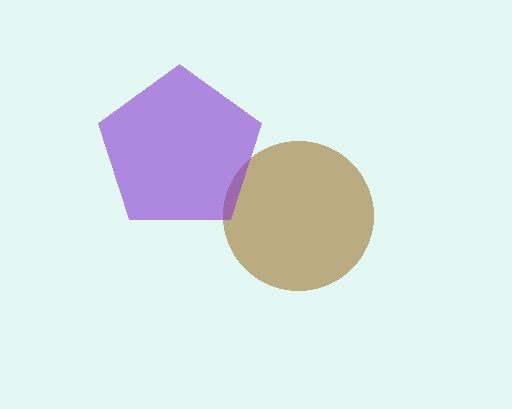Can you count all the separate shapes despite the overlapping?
Yes, there are 2 separate shapes.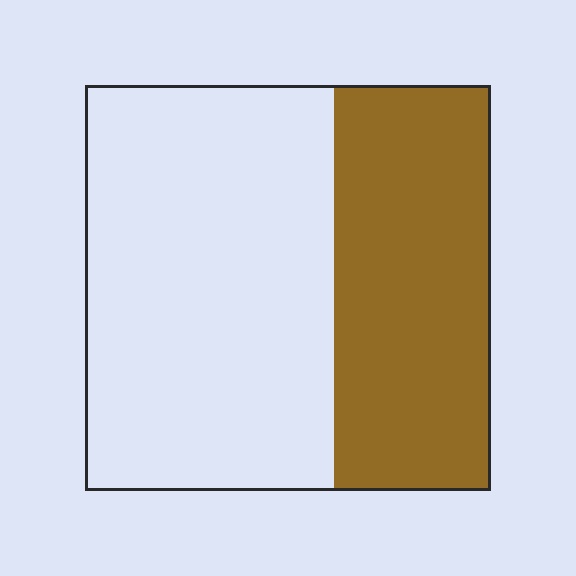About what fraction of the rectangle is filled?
About three eighths (3/8).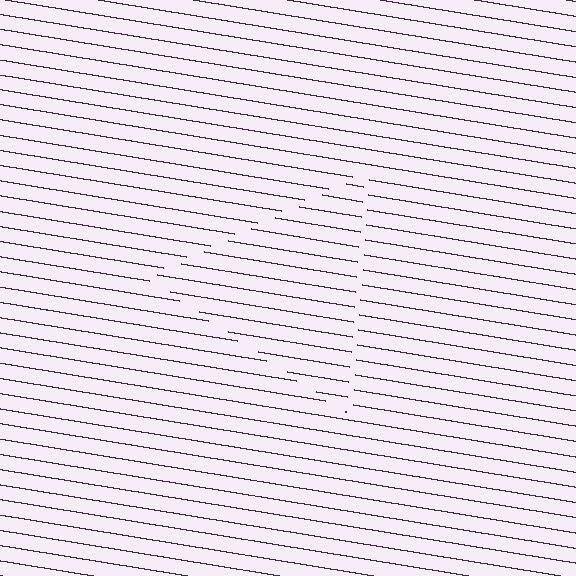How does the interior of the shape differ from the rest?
The interior of the shape contains the same grating, shifted by half a period — the contour is defined by the phase discontinuity where line-ends from the inner and outer gratings abut.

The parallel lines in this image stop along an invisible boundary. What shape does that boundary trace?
An illusory triangle. The interior of the shape contains the same grating, shifted by half a period — the contour is defined by the phase discontinuity where line-ends from the inner and outer gratings abut.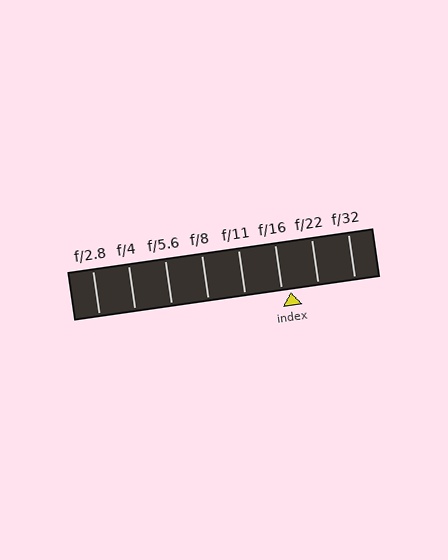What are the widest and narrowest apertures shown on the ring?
The widest aperture shown is f/2.8 and the narrowest is f/32.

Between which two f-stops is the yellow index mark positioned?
The index mark is between f/16 and f/22.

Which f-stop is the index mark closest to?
The index mark is closest to f/16.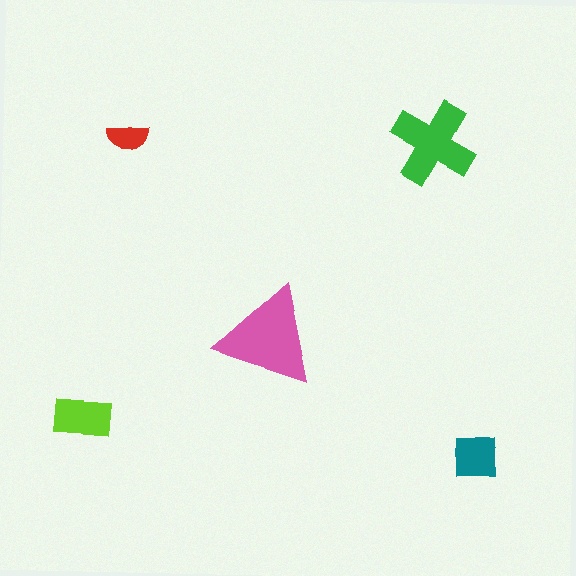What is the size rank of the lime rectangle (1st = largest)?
3rd.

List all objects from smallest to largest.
The red semicircle, the teal square, the lime rectangle, the green cross, the pink triangle.